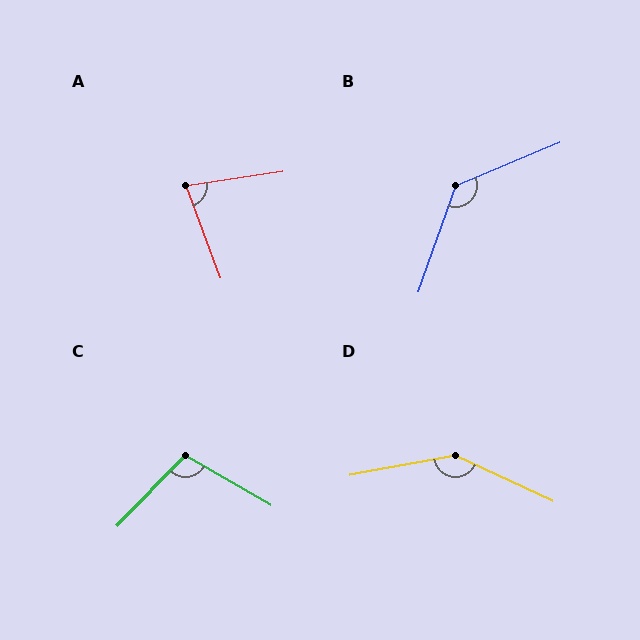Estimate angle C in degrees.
Approximately 104 degrees.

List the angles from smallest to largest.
A (78°), C (104°), B (132°), D (144°).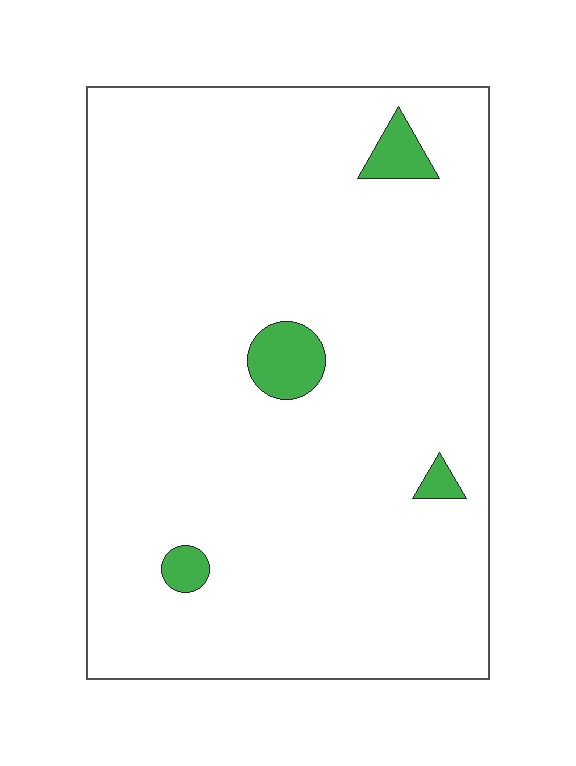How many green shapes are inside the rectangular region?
4.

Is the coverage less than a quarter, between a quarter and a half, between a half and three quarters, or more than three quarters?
Less than a quarter.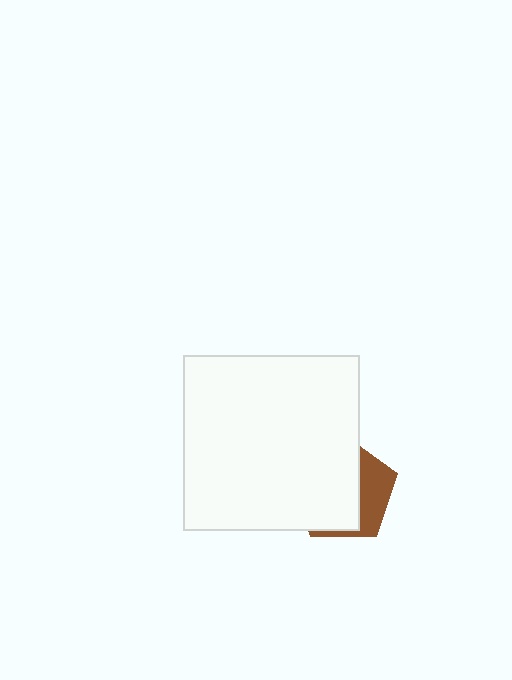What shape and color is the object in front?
The object in front is a white square.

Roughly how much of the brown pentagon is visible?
A small part of it is visible (roughly 34%).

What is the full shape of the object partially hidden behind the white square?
The partially hidden object is a brown pentagon.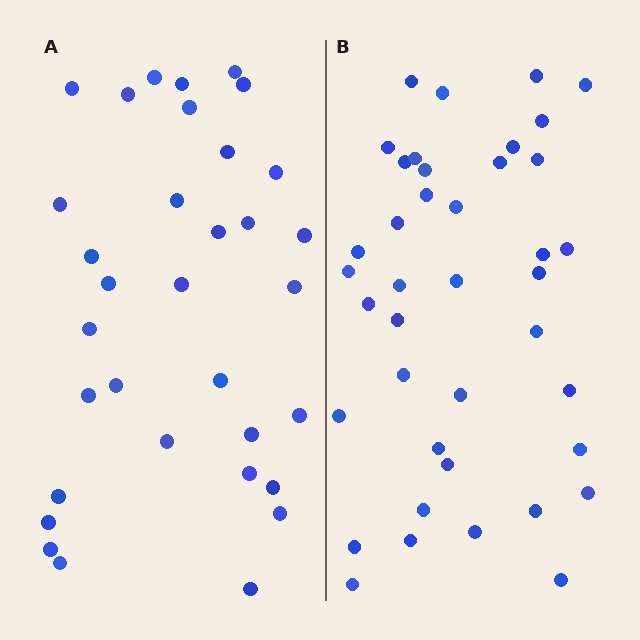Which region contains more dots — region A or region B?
Region B (the right region) has more dots.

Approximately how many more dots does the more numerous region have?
Region B has roughly 8 or so more dots than region A.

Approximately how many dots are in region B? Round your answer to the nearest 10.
About 40 dots.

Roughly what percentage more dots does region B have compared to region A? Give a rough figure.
About 20% more.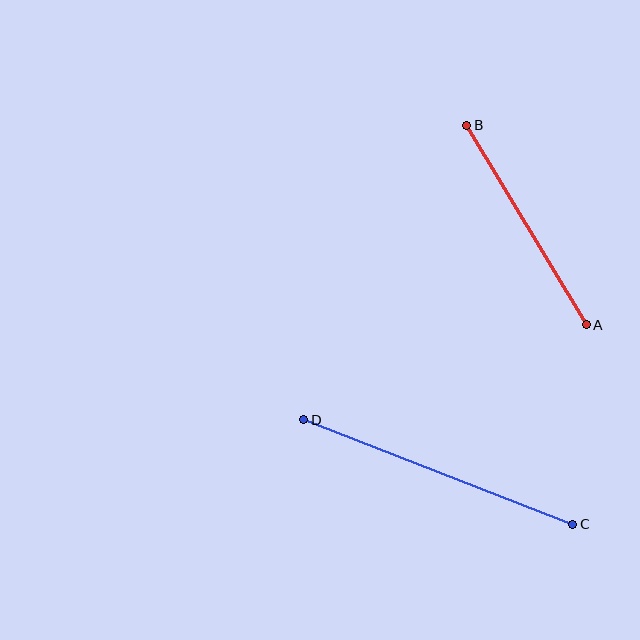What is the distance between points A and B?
The distance is approximately 233 pixels.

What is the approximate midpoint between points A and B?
The midpoint is at approximately (527, 225) pixels.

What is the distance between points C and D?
The distance is approximately 289 pixels.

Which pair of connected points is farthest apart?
Points C and D are farthest apart.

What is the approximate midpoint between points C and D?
The midpoint is at approximately (438, 472) pixels.